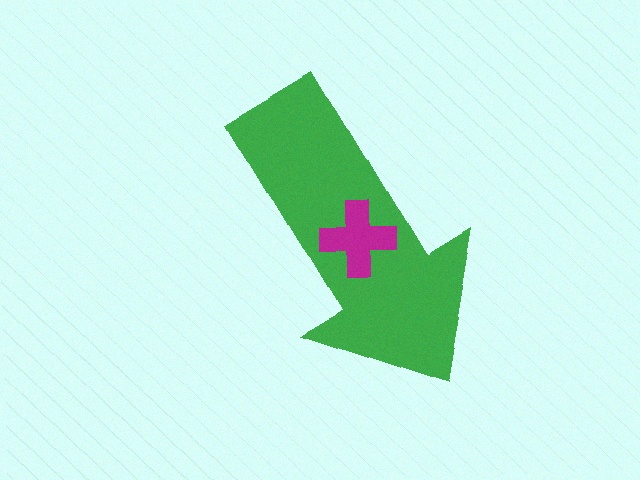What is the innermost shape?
The magenta cross.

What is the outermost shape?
The green arrow.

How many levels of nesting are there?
2.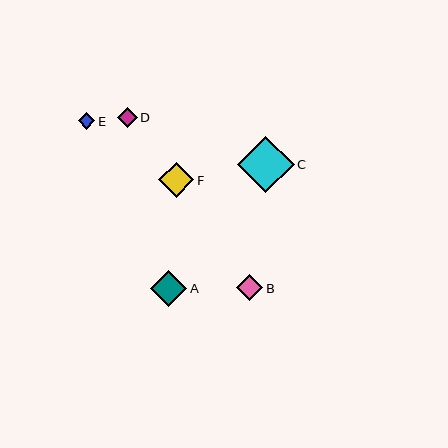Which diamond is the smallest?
Diamond E is the smallest with a size of approximately 16 pixels.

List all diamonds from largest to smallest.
From largest to smallest: C, A, F, B, D, E.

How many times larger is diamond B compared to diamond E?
Diamond B is approximately 1.6 times the size of diamond E.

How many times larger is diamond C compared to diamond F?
Diamond C is approximately 1.6 times the size of diamond F.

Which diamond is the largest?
Diamond C is the largest with a size of approximately 56 pixels.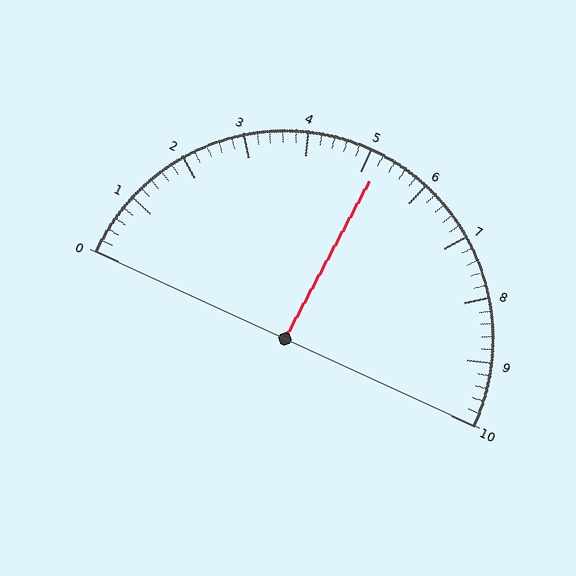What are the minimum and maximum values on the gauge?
The gauge ranges from 0 to 10.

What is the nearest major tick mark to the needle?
The nearest major tick mark is 5.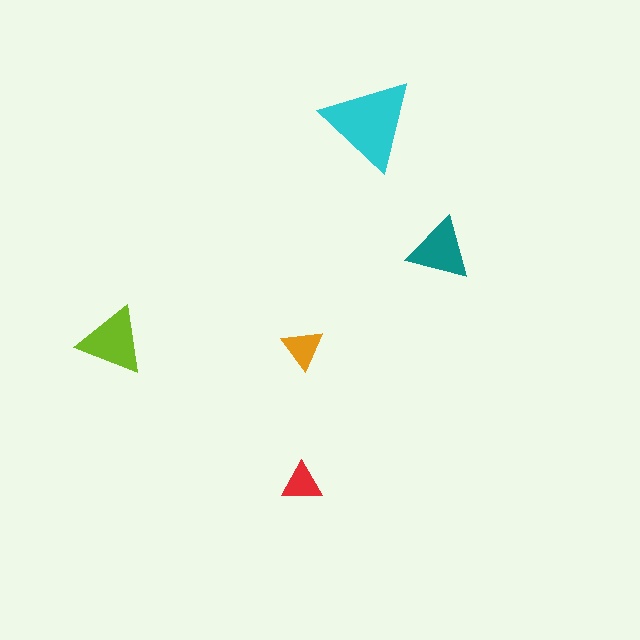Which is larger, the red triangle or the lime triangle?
The lime one.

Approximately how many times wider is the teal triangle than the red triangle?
About 1.5 times wider.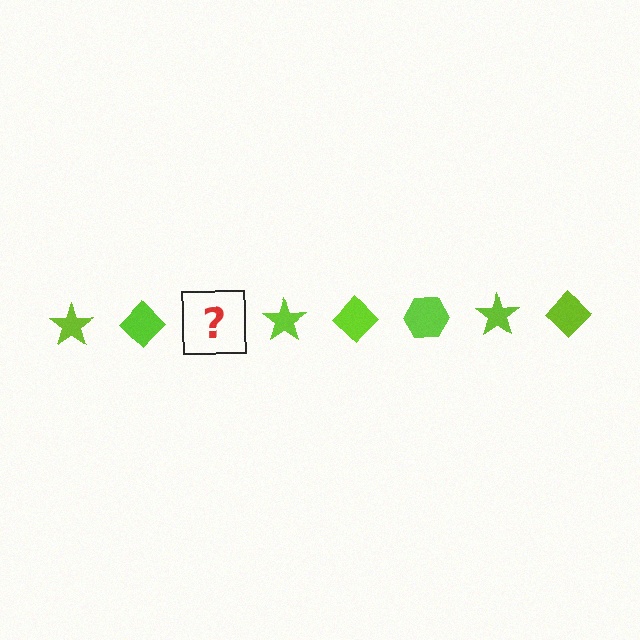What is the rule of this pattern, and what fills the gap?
The rule is that the pattern cycles through star, diamond, hexagon shapes in lime. The gap should be filled with a lime hexagon.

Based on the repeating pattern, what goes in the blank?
The blank should be a lime hexagon.